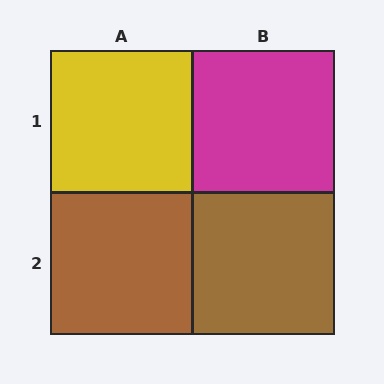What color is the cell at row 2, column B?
Brown.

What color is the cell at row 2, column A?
Brown.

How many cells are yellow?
1 cell is yellow.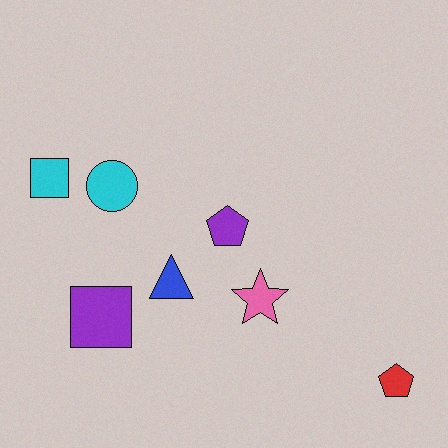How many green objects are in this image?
There are no green objects.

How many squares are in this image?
There are 2 squares.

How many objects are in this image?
There are 7 objects.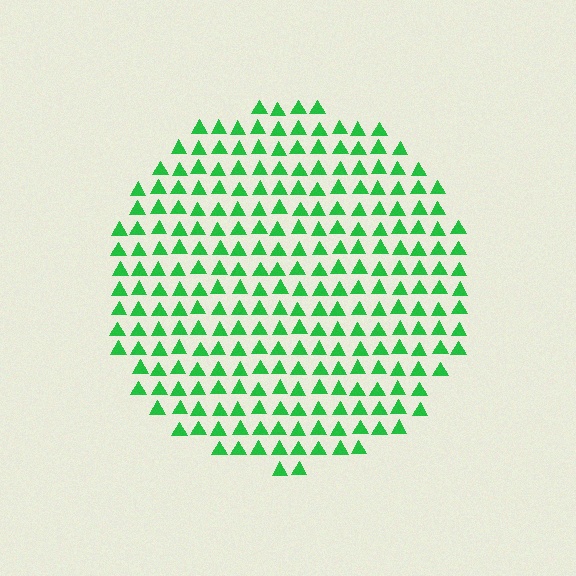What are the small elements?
The small elements are triangles.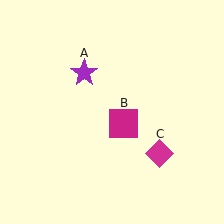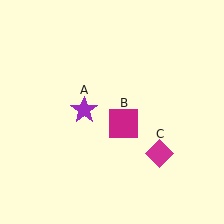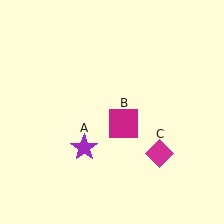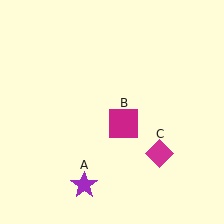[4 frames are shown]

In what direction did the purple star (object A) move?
The purple star (object A) moved down.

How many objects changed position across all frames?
1 object changed position: purple star (object A).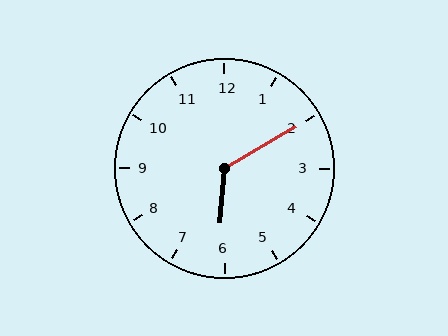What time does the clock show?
6:10.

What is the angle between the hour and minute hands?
Approximately 125 degrees.